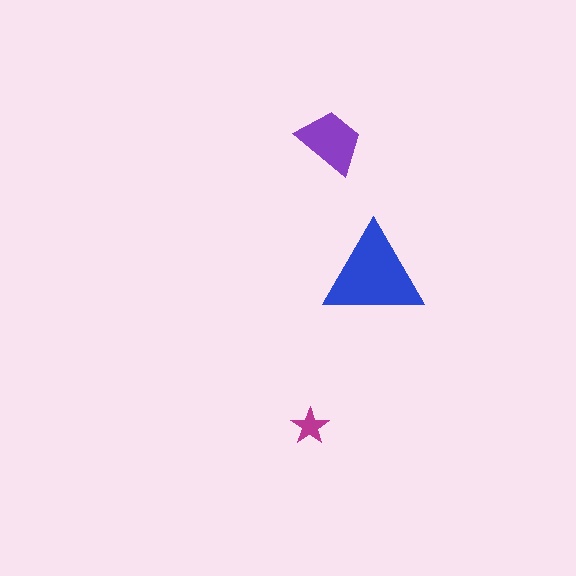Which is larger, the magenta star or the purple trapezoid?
The purple trapezoid.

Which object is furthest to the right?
The blue triangle is rightmost.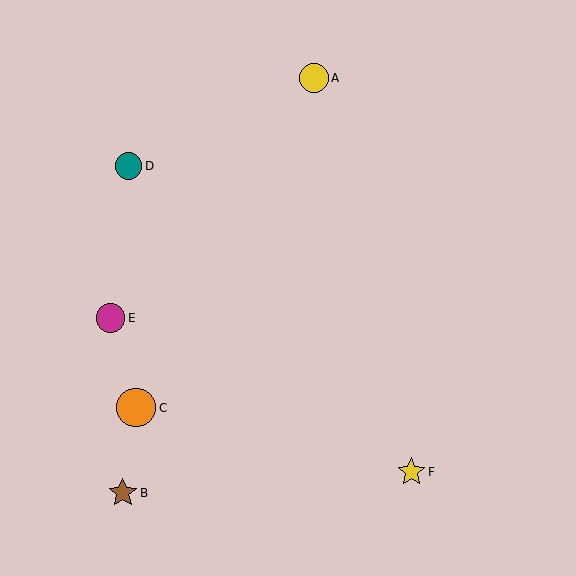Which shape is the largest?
The orange circle (labeled C) is the largest.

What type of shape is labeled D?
Shape D is a teal circle.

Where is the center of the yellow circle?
The center of the yellow circle is at (314, 78).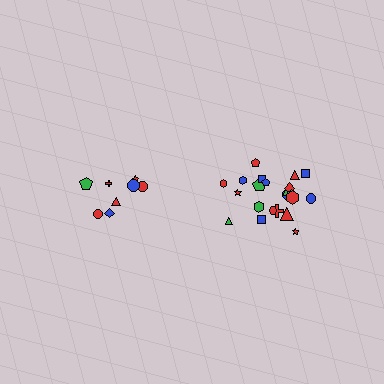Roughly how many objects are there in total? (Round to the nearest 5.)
Roughly 30 objects in total.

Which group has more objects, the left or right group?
The right group.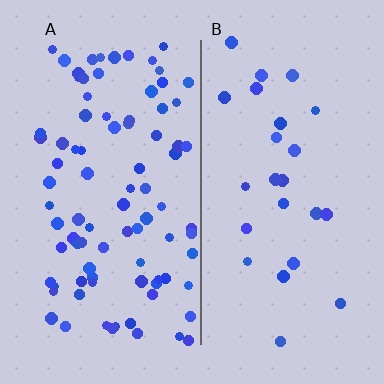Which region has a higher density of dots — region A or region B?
A (the left).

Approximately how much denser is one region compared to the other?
Approximately 3.5× — region A over region B.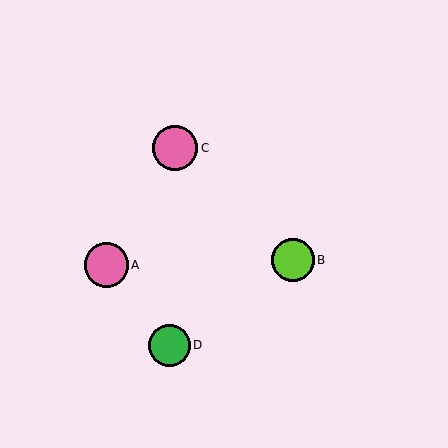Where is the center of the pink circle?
The center of the pink circle is at (106, 265).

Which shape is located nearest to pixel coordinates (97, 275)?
The pink circle (labeled A) at (106, 265) is nearest to that location.